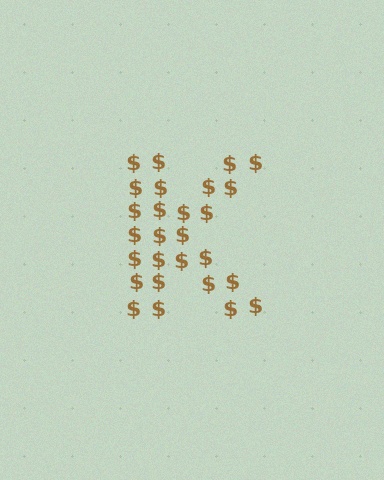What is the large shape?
The large shape is the letter K.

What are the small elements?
The small elements are dollar signs.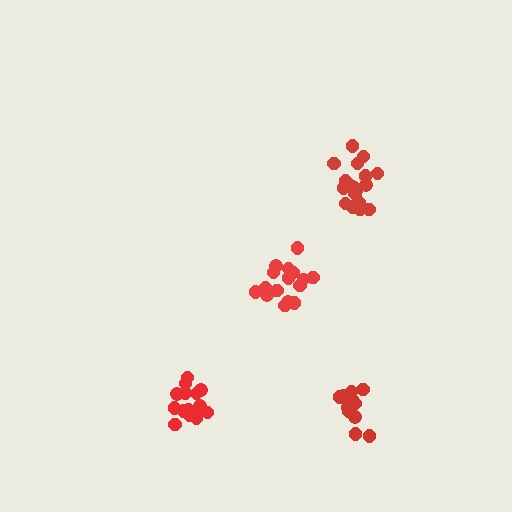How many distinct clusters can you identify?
There are 4 distinct clusters.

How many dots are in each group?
Group 1: 16 dots, Group 2: 17 dots, Group 3: 18 dots, Group 4: 12 dots (63 total).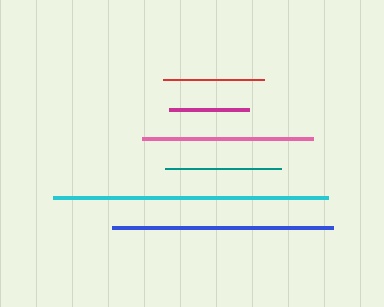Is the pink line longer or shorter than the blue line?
The blue line is longer than the pink line.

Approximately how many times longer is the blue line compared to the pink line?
The blue line is approximately 1.3 times the length of the pink line.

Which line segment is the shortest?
The magenta line is the shortest at approximately 80 pixels.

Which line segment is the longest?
The cyan line is the longest at approximately 276 pixels.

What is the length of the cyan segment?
The cyan segment is approximately 276 pixels long.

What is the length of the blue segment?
The blue segment is approximately 222 pixels long.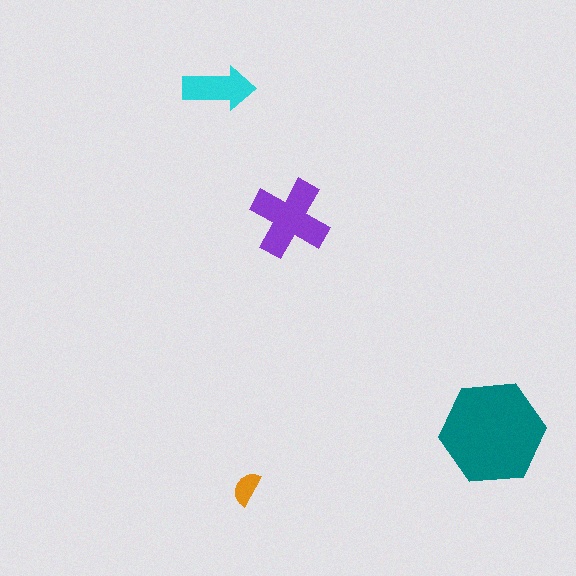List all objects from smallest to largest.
The orange semicircle, the cyan arrow, the purple cross, the teal hexagon.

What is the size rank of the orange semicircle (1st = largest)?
4th.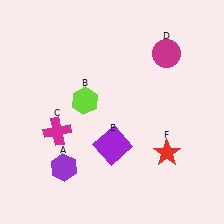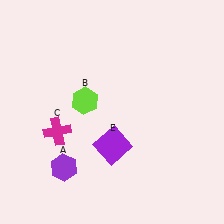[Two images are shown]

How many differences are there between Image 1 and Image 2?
There are 2 differences between the two images.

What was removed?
The magenta circle (D), the red star (F) were removed in Image 2.